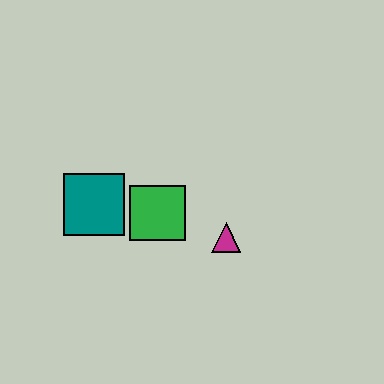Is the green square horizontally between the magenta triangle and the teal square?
Yes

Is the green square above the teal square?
No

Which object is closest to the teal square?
The green square is closest to the teal square.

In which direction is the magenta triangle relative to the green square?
The magenta triangle is to the right of the green square.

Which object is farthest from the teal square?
The magenta triangle is farthest from the teal square.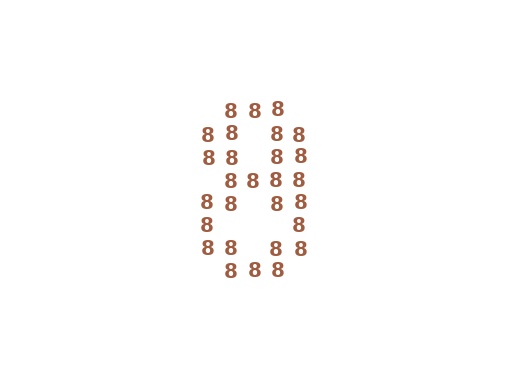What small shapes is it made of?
It is made of small digit 8's.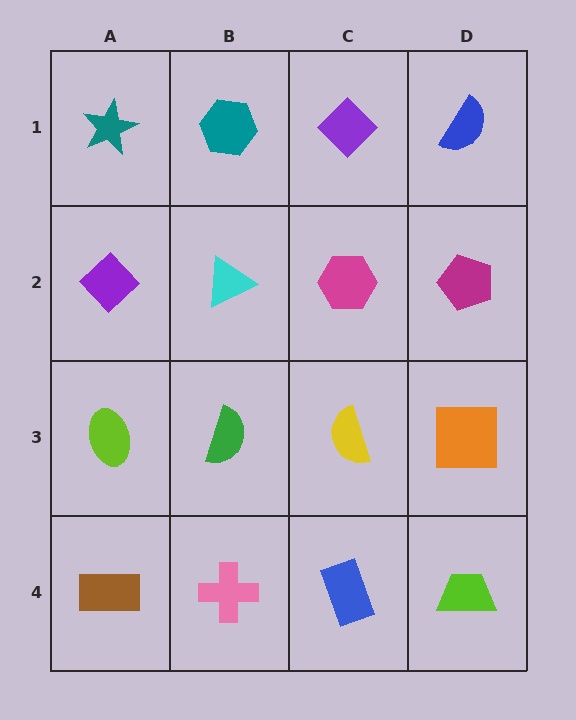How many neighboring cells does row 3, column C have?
4.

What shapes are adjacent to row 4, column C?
A yellow semicircle (row 3, column C), a pink cross (row 4, column B), a lime trapezoid (row 4, column D).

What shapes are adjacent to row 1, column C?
A magenta hexagon (row 2, column C), a teal hexagon (row 1, column B), a blue semicircle (row 1, column D).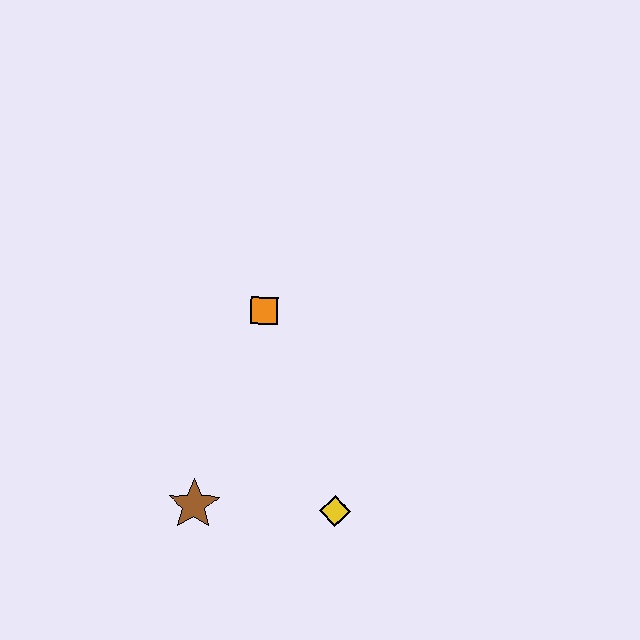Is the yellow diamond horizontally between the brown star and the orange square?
No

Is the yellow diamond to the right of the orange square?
Yes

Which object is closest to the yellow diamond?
The brown star is closest to the yellow diamond.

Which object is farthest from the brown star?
The orange square is farthest from the brown star.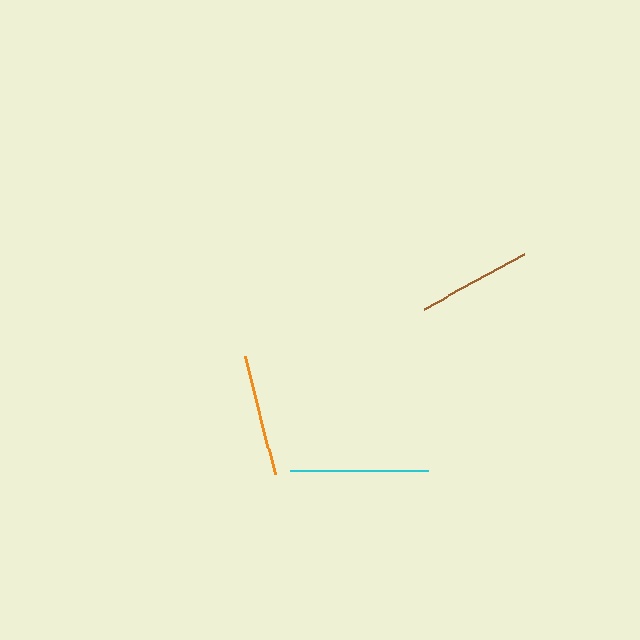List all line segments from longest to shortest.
From longest to shortest: cyan, orange, brown.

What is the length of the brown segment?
The brown segment is approximately 113 pixels long.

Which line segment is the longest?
The cyan line is the longest at approximately 138 pixels.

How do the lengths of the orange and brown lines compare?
The orange and brown lines are approximately the same length.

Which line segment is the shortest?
The brown line is the shortest at approximately 113 pixels.